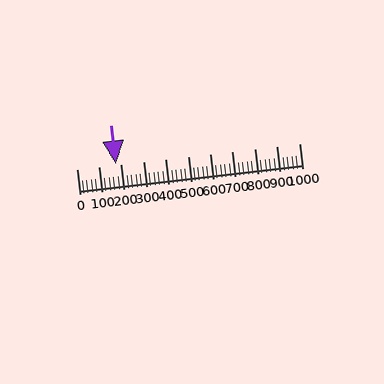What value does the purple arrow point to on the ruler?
The purple arrow points to approximately 176.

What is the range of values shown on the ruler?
The ruler shows values from 0 to 1000.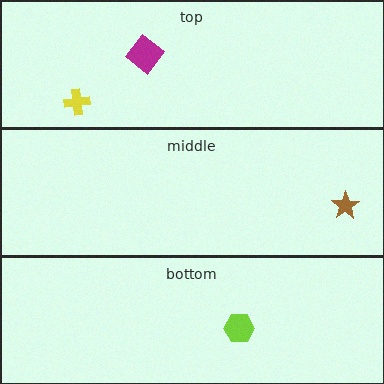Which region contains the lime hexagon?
The bottom region.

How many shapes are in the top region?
2.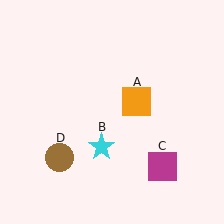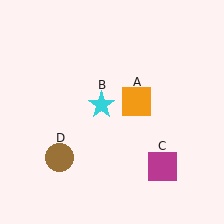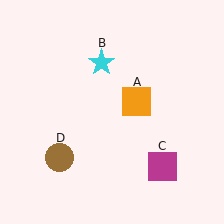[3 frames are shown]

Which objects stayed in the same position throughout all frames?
Orange square (object A) and magenta square (object C) and brown circle (object D) remained stationary.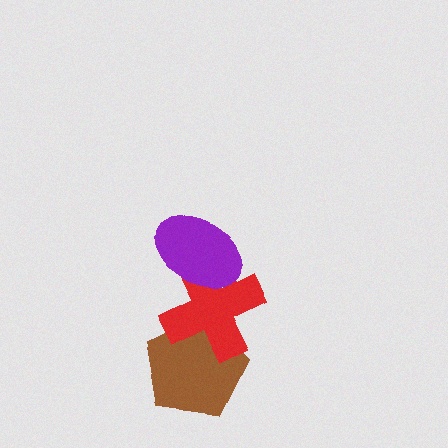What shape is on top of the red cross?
The purple ellipse is on top of the red cross.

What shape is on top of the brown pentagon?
The red cross is on top of the brown pentagon.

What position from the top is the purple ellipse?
The purple ellipse is 1st from the top.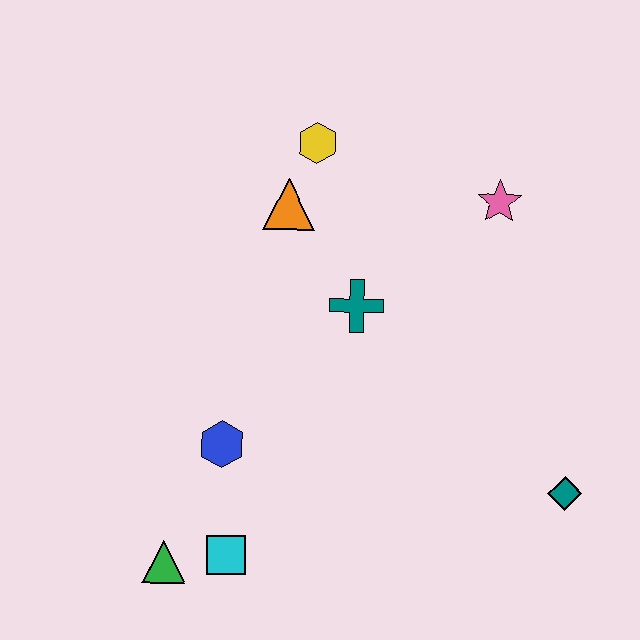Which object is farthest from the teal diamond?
The yellow hexagon is farthest from the teal diamond.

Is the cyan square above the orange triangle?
No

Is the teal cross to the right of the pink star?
No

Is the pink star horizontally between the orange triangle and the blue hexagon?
No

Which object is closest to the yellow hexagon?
The orange triangle is closest to the yellow hexagon.